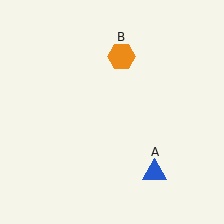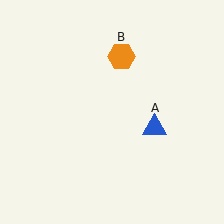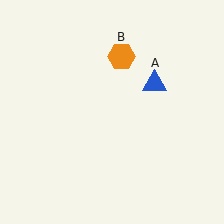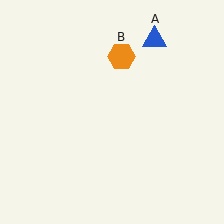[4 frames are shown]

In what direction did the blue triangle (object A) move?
The blue triangle (object A) moved up.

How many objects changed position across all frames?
1 object changed position: blue triangle (object A).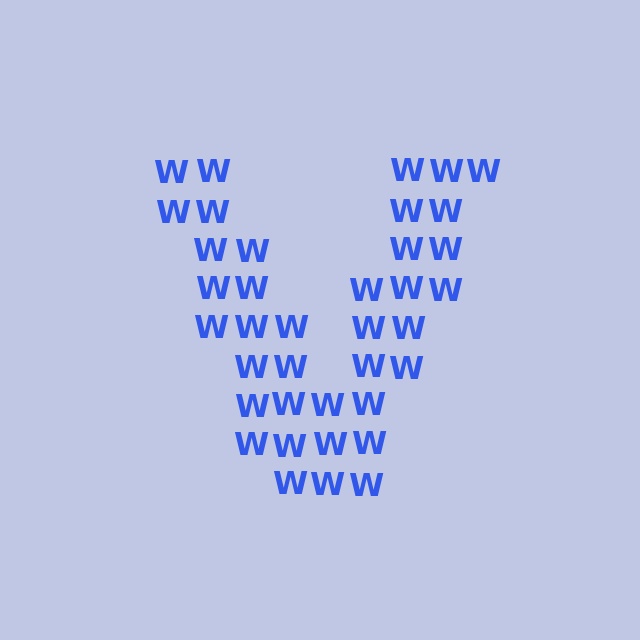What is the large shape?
The large shape is the letter V.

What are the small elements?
The small elements are letter W's.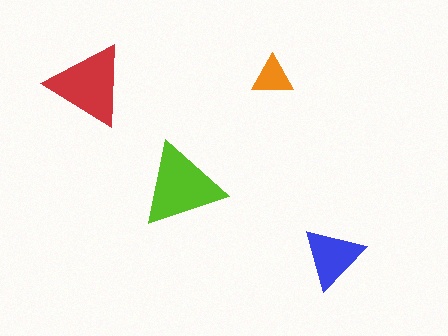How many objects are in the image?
There are 4 objects in the image.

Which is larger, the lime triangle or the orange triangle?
The lime one.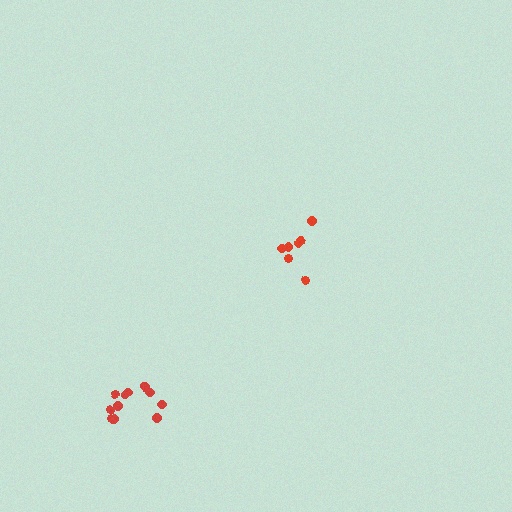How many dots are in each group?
Group 1: 7 dots, Group 2: 12 dots (19 total).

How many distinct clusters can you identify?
There are 2 distinct clusters.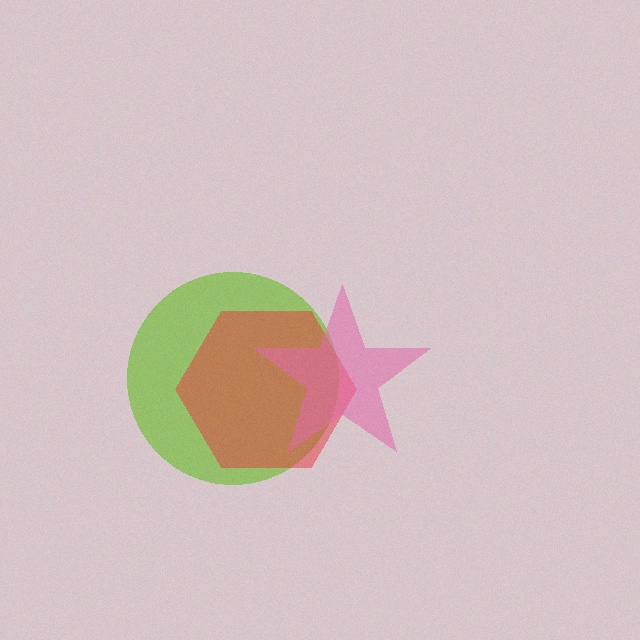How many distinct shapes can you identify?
There are 3 distinct shapes: a lime circle, a red hexagon, a pink star.